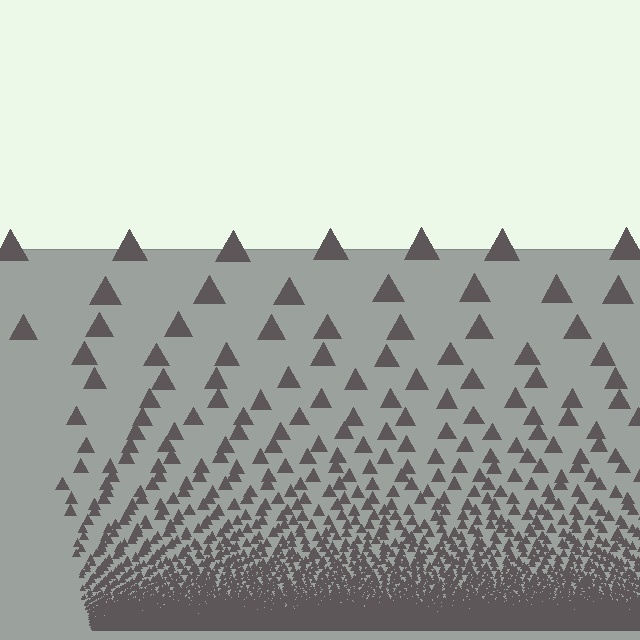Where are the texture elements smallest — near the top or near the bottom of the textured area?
Near the bottom.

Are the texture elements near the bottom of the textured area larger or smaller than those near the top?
Smaller. The gradient is inverted — elements near the bottom are smaller and denser.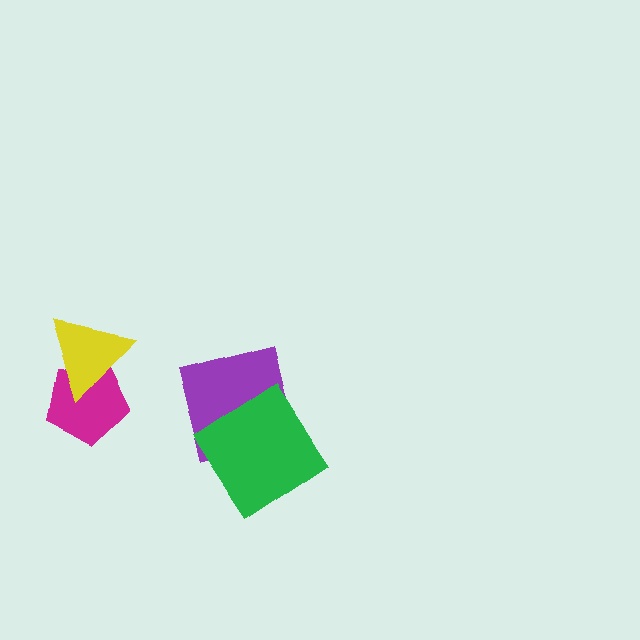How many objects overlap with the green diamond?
1 object overlaps with the green diamond.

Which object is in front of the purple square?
The green diamond is in front of the purple square.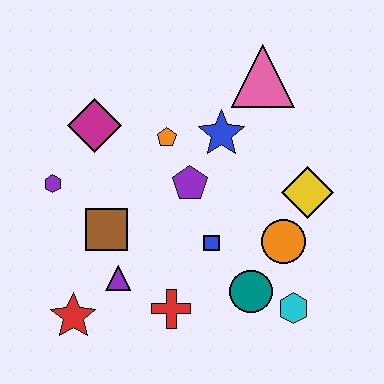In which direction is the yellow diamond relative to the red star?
The yellow diamond is to the right of the red star.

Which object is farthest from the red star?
The pink triangle is farthest from the red star.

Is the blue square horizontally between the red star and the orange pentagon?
No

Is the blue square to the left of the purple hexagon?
No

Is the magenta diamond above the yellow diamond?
Yes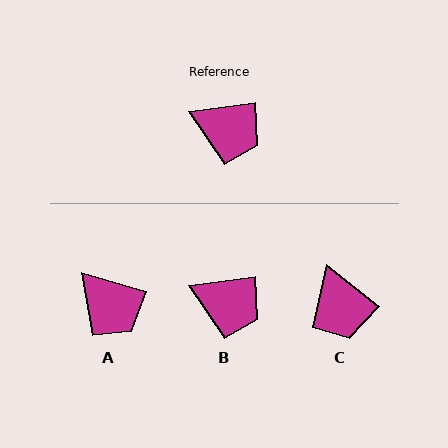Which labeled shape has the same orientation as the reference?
B.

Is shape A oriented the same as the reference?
No, it is off by about 24 degrees.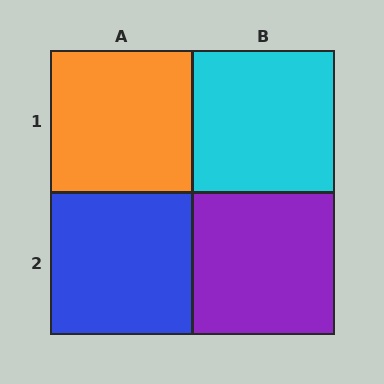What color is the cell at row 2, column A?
Blue.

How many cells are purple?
1 cell is purple.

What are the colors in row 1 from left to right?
Orange, cyan.